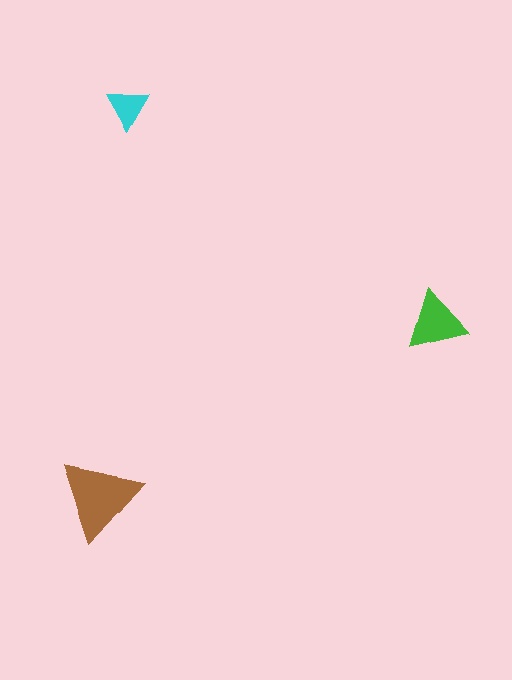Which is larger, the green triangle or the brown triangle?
The brown one.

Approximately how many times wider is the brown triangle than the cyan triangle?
About 2 times wider.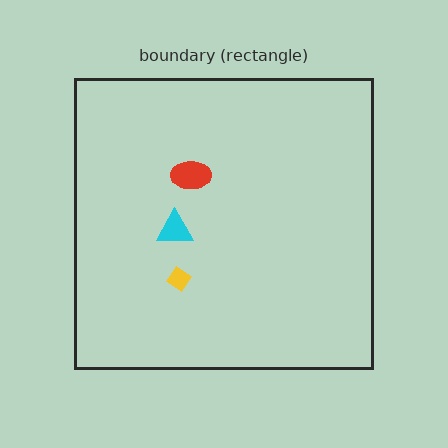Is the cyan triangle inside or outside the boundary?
Inside.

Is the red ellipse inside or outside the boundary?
Inside.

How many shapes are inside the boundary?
3 inside, 0 outside.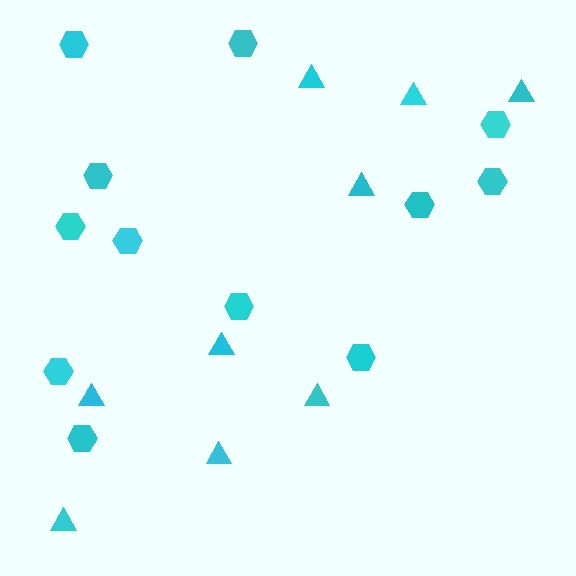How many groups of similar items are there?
There are 2 groups: one group of hexagons (12) and one group of triangles (9).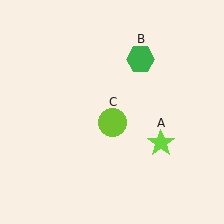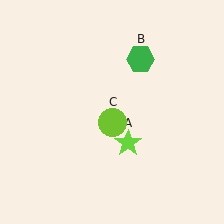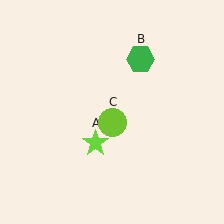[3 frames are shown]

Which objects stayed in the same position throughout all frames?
Green hexagon (object B) and lime circle (object C) remained stationary.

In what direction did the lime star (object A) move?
The lime star (object A) moved left.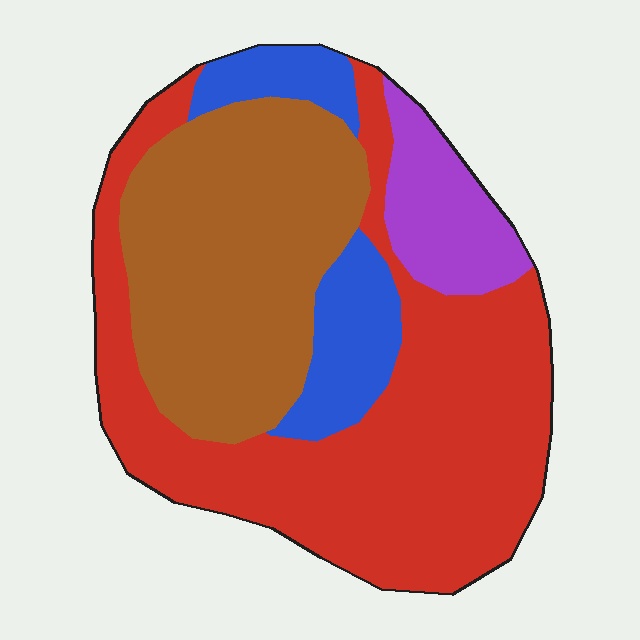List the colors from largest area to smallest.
From largest to smallest: red, brown, blue, purple.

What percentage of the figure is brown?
Brown takes up between a quarter and a half of the figure.